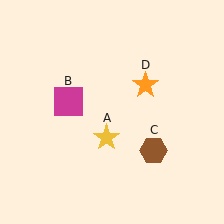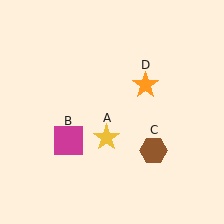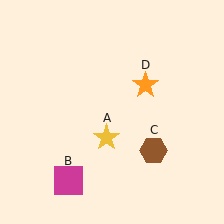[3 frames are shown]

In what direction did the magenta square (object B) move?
The magenta square (object B) moved down.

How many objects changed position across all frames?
1 object changed position: magenta square (object B).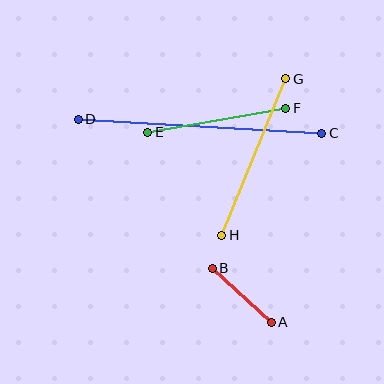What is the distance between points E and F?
The distance is approximately 140 pixels.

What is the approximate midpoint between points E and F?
The midpoint is at approximately (217, 120) pixels.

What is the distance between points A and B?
The distance is approximately 80 pixels.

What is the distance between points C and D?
The distance is approximately 244 pixels.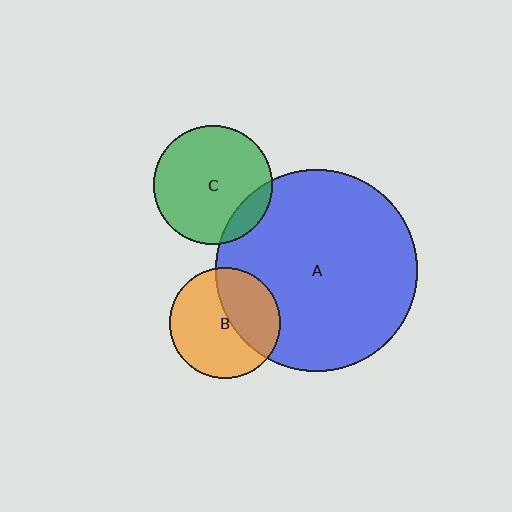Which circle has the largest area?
Circle A (blue).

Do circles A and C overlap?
Yes.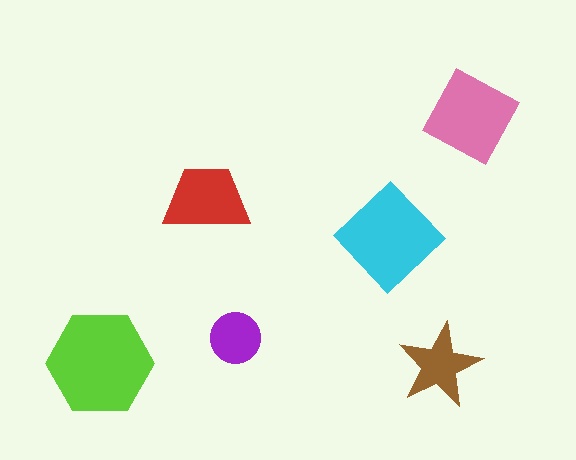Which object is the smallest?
The purple circle.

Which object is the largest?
The lime hexagon.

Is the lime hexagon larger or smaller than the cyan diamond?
Larger.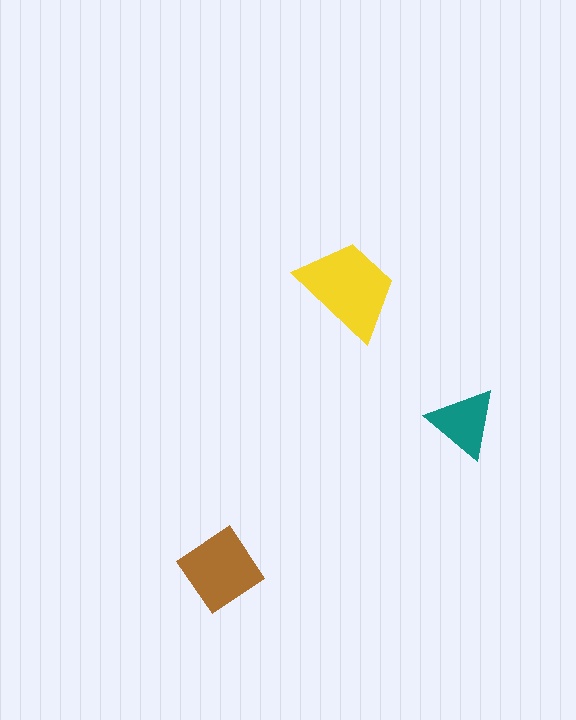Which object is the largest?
The yellow trapezoid.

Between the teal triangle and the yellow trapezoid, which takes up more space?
The yellow trapezoid.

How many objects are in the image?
There are 3 objects in the image.